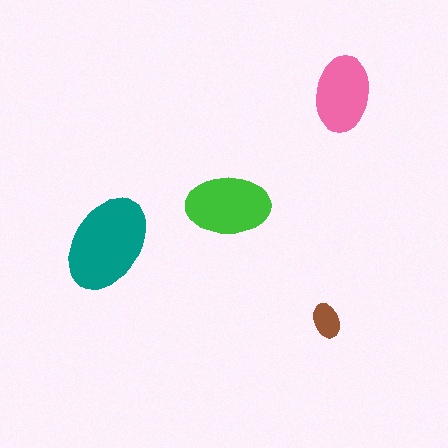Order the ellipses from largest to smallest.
the teal one, the green one, the pink one, the brown one.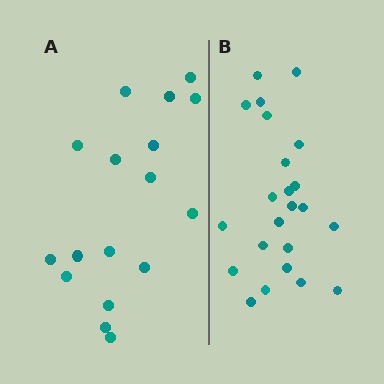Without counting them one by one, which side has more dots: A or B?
Region B (the right region) has more dots.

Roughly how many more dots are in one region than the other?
Region B has about 6 more dots than region A.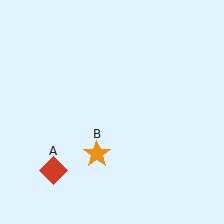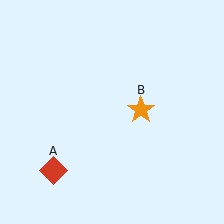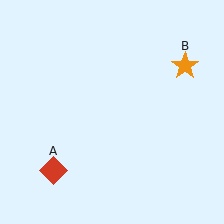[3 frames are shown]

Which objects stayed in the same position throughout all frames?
Red diamond (object A) remained stationary.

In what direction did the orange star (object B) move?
The orange star (object B) moved up and to the right.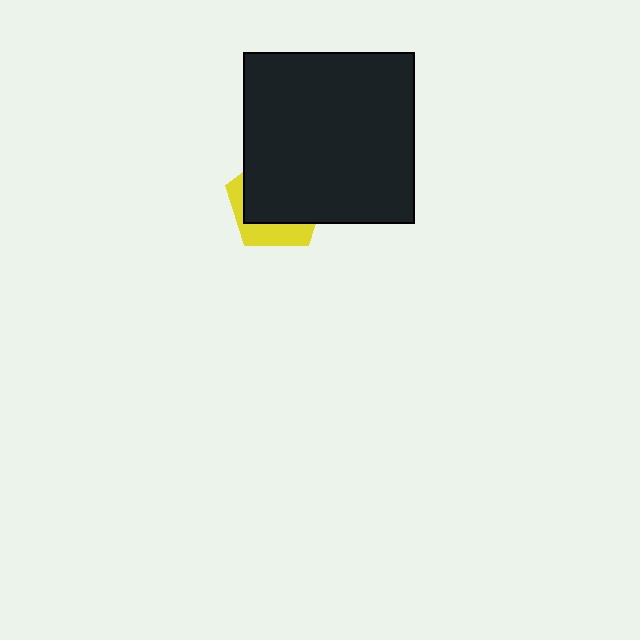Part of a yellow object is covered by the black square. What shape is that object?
It is a pentagon.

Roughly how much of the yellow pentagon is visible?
A small part of it is visible (roughly 31%).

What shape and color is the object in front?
The object in front is a black square.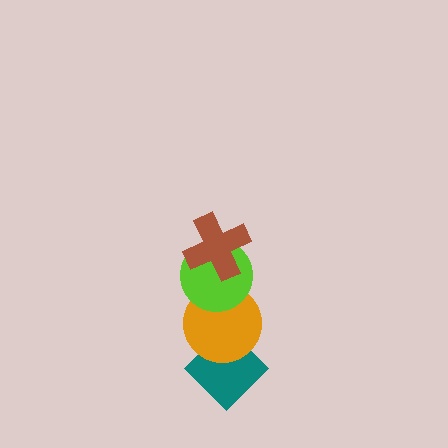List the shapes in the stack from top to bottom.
From top to bottom: the brown cross, the lime circle, the orange circle, the teal diamond.